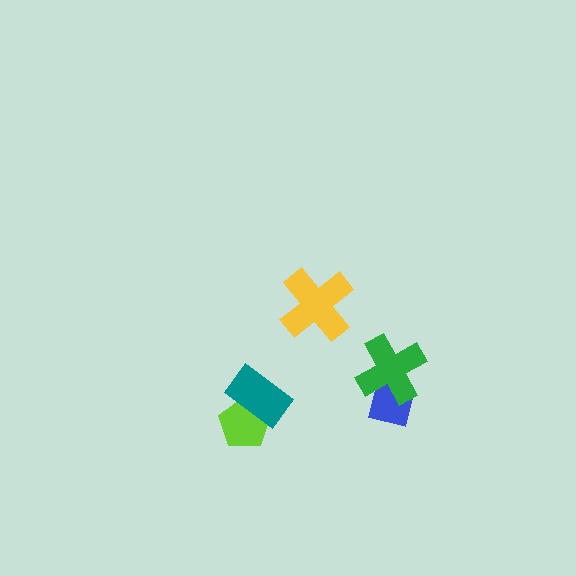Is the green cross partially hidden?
No, no other shape covers it.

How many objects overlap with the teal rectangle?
1 object overlaps with the teal rectangle.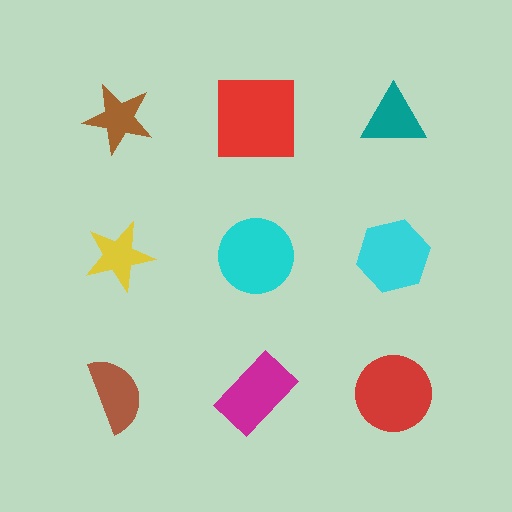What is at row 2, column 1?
A yellow star.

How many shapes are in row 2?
3 shapes.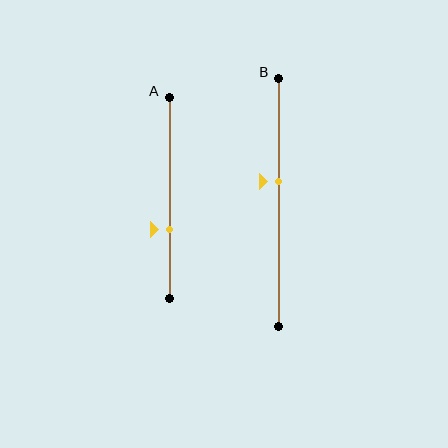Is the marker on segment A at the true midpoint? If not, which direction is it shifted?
No, the marker on segment A is shifted downward by about 16% of the segment length.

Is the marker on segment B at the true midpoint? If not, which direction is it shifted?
No, the marker on segment B is shifted upward by about 8% of the segment length.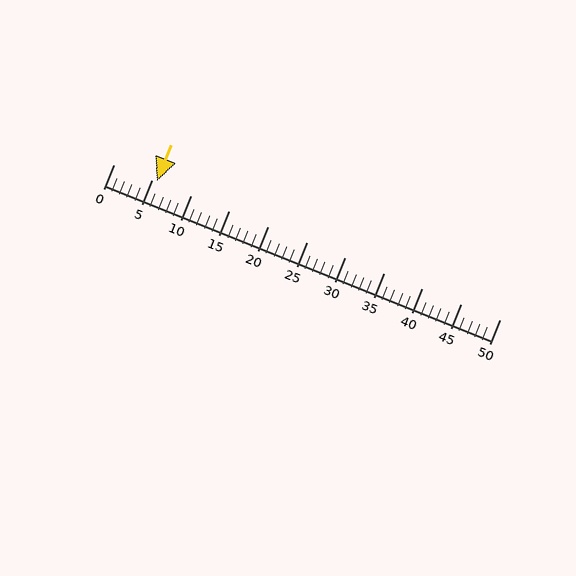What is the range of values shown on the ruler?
The ruler shows values from 0 to 50.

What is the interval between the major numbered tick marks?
The major tick marks are spaced 5 units apart.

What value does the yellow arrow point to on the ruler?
The yellow arrow points to approximately 6.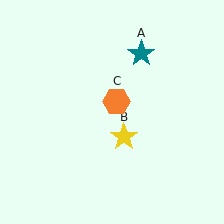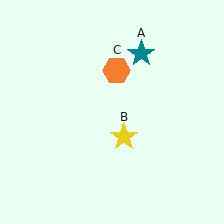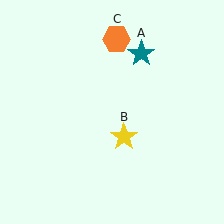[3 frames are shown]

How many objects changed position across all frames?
1 object changed position: orange hexagon (object C).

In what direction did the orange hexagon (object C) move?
The orange hexagon (object C) moved up.